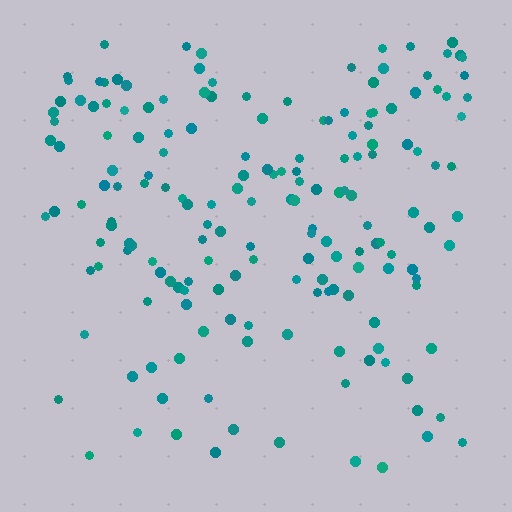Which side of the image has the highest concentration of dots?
The top.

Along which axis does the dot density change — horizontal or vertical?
Vertical.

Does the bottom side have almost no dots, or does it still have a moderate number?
Still a moderate number, just noticeably fewer than the top.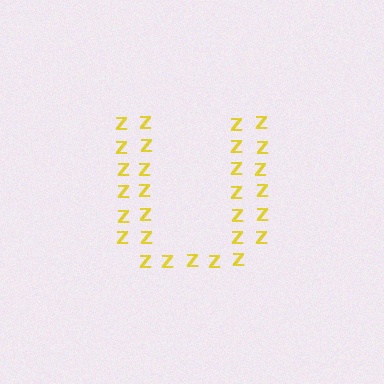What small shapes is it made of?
It is made of small letter Z's.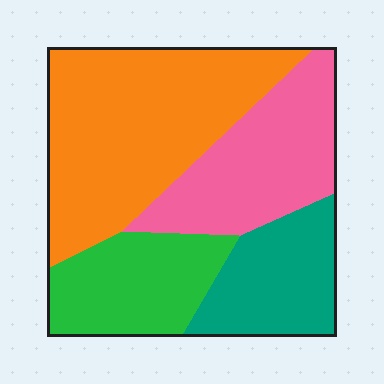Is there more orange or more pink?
Orange.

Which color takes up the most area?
Orange, at roughly 40%.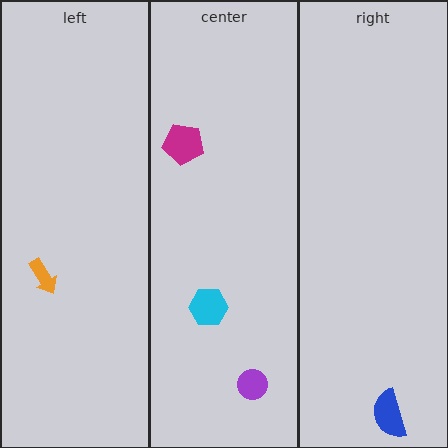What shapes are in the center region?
The purple circle, the cyan hexagon, the magenta pentagon.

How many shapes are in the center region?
3.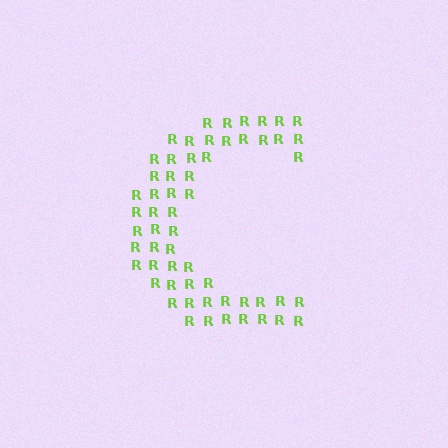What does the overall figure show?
The overall figure shows the letter C.